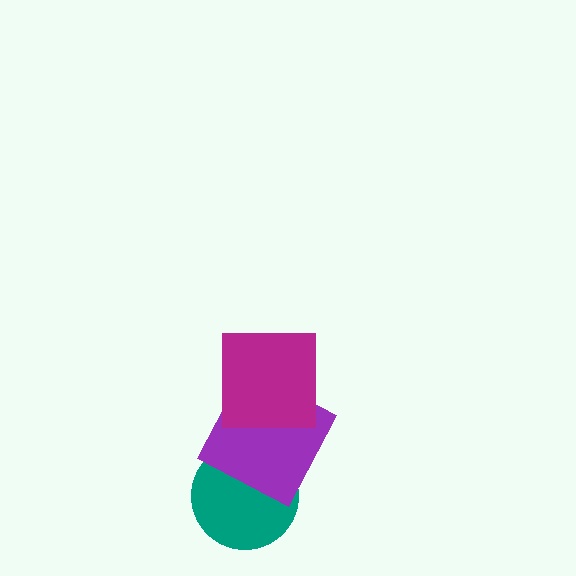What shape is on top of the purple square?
The magenta square is on top of the purple square.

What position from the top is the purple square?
The purple square is 2nd from the top.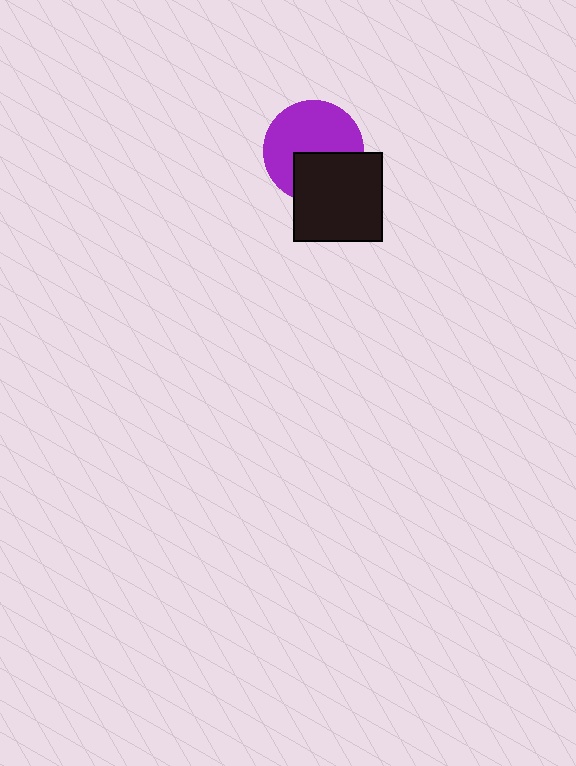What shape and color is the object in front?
The object in front is a black square.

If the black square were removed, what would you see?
You would see the complete purple circle.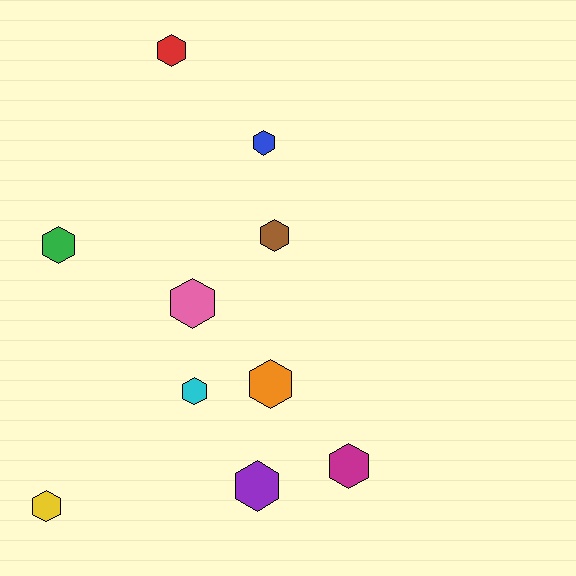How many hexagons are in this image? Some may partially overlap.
There are 10 hexagons.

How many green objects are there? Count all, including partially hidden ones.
There is 1 green object.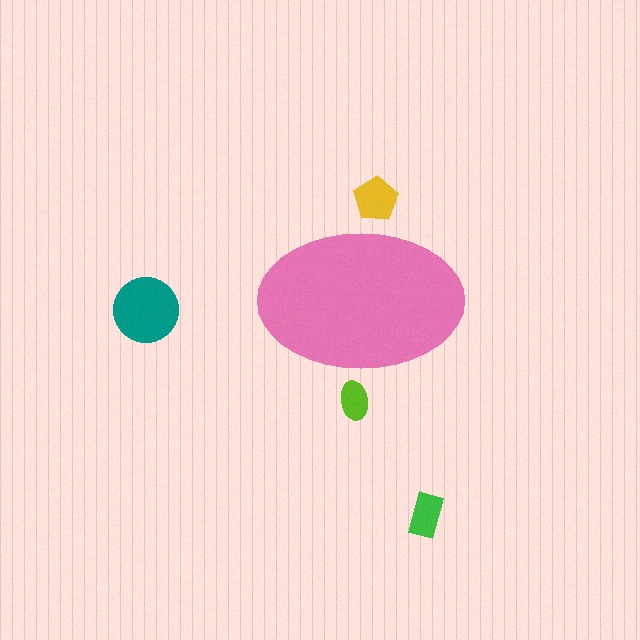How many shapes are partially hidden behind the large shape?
2 shapes are partially hidden.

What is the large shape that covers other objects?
A pink ellipse.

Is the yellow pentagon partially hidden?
Yes, the yellow pentagon is partially hidden behind the pink ellipse.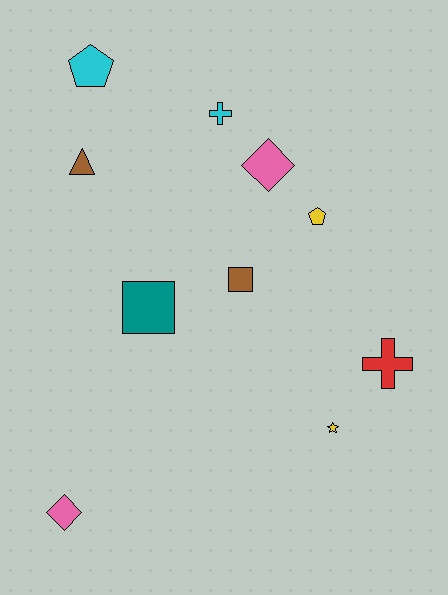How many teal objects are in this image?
There is 1 teal object.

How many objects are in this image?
There are 10 objects.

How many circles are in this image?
There are no circles.